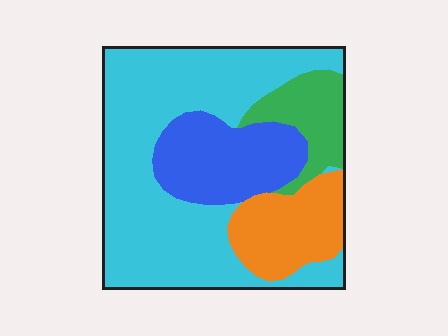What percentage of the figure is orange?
Orange takes up less than a quarter of the figure.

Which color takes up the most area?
Cyan, at roughly 55%.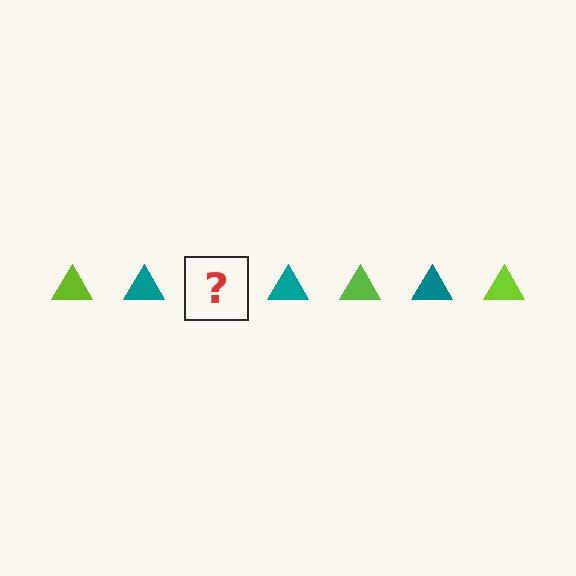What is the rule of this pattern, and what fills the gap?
The rule is that the pattern cycles through lime, teal triangles. The gap should be filled with a lime triangle.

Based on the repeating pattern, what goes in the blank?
The blank should be a lime triangle.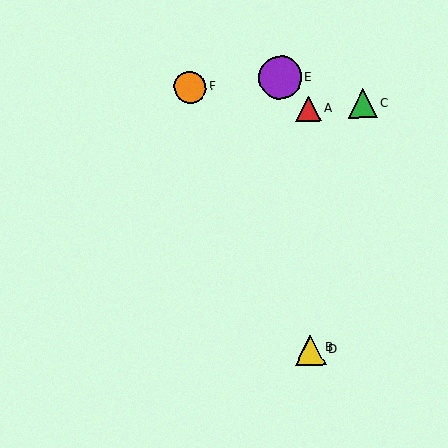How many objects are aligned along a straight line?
3 objects (B, D, F) are aligned along a straight line.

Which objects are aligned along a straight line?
Objects B, D, F are aligned along a straight line.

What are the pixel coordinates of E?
Object E is at (280, 78).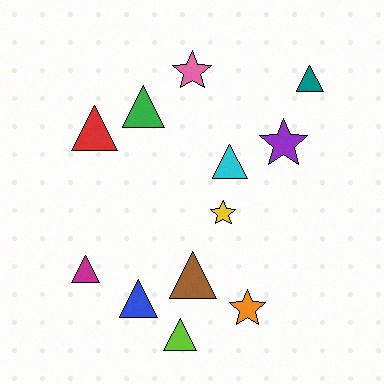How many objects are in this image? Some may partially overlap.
There are 12 objects.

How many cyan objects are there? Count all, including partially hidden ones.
There is 1 cyan object.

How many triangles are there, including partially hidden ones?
There are 8 triangles.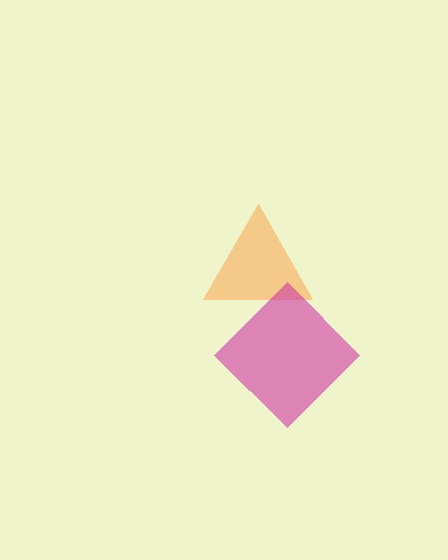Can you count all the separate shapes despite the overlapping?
Yes, there are 2 separate shapes.